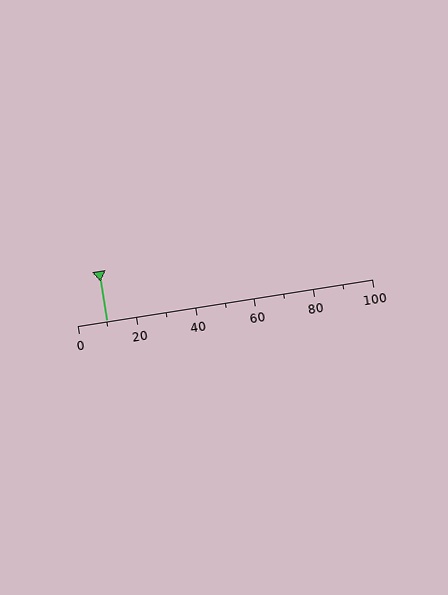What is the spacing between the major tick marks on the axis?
The major ticks are spaced 20 apart.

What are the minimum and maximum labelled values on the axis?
The axis runs from 0 to 100.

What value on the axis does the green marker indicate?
The marker indicates approximately 10.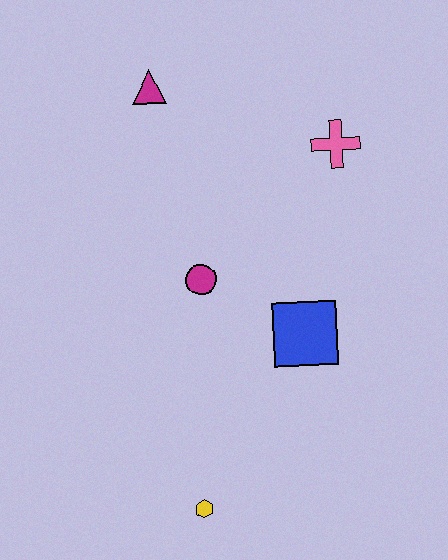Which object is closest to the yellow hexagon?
The blue square is closest to the yellow hexagon.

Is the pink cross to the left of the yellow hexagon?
No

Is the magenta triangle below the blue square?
No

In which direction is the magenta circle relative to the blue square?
The magenta circle is to the left of the blue square.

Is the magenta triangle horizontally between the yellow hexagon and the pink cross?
No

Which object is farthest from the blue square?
The magenta triangle is farthest from the blue square.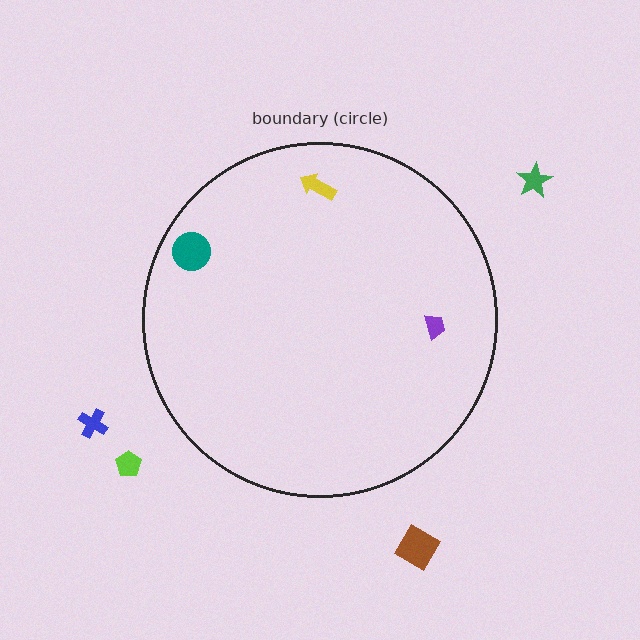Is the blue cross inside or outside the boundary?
Outside.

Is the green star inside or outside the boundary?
Outside.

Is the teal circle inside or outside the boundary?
Inside.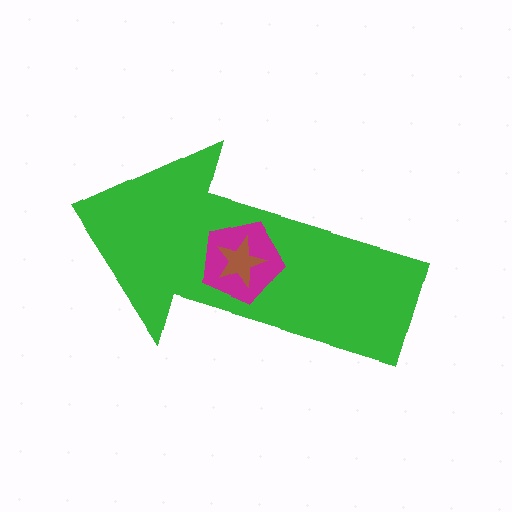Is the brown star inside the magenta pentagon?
Yes.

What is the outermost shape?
The green arrow.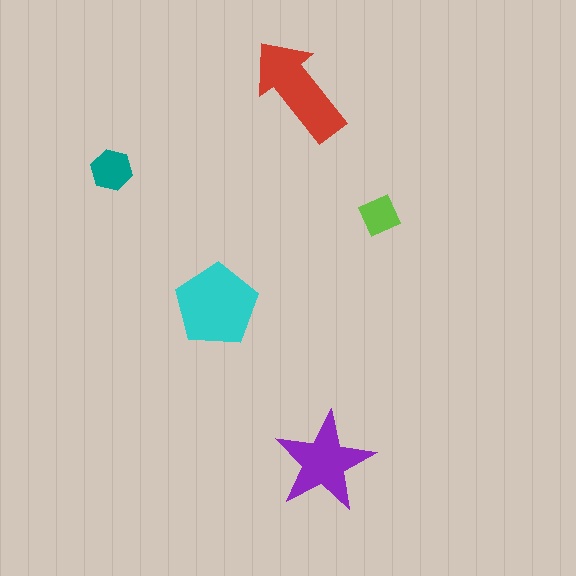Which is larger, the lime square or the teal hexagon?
The teal hexagon.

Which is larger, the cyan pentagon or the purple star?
The cyan pentagon.